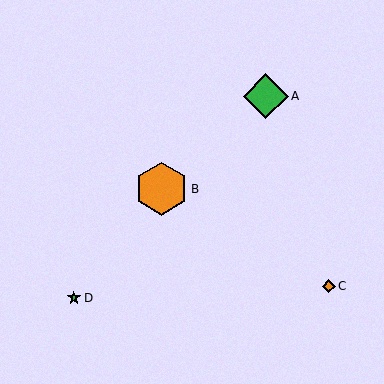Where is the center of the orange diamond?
The center of the orange diamond is at (329, 286).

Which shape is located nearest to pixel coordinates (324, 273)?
The orange diamond (labeled C) at (329, 286) is nearest to that location.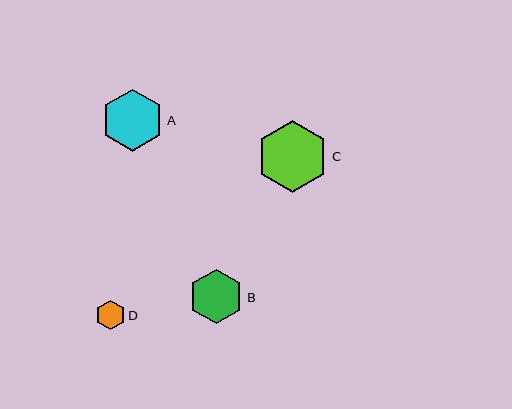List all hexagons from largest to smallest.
From largest to smallest: C, A, B, D.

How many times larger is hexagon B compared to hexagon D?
Hexagon B is approximately 1.9 times the size of hexagon D.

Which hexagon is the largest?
Hexagon C is the largest with a size of approximately 72 pixels.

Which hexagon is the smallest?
Hexagon D is the smallest with a size of approximately 29 pixels.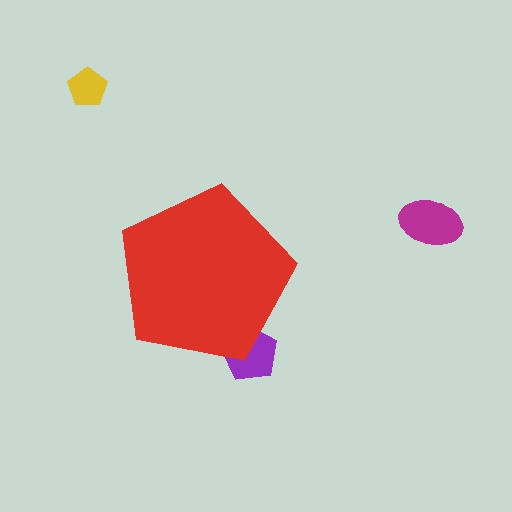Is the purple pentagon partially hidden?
Yes, the purple pentagon is partially hidden behind the red pentagon.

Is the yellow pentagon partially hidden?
No, the yellow pentagon is fully visible.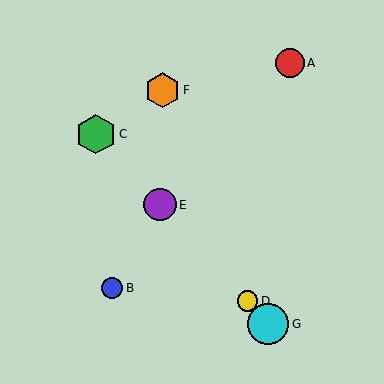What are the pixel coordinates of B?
Object B is at (112, 288).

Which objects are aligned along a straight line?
Objects C, D, E, G are aligned along a straight line.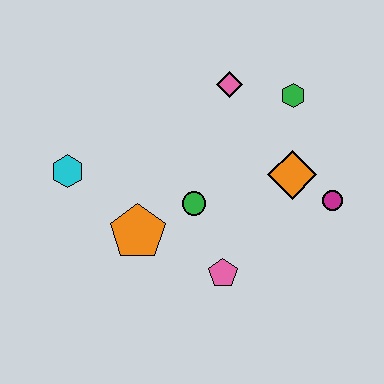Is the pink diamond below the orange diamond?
No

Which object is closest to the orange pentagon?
The green circle is closest to the orange pentagon.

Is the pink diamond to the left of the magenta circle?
Yes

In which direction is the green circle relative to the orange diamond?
The green circle is to the left of the orange diamond.